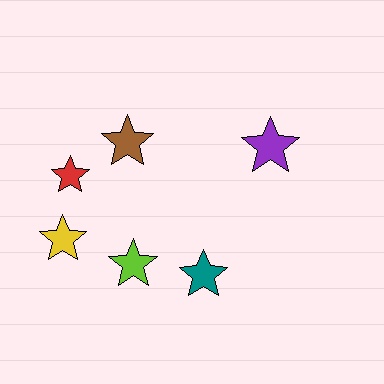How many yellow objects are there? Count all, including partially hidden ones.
There is 1 yellow object.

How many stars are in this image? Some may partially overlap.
There are 6 stars.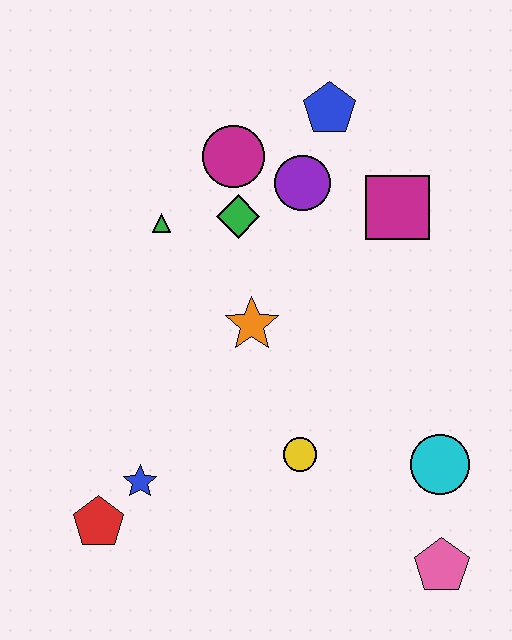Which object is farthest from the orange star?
The pink pentagon is farthest from the orange star.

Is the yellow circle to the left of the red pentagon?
No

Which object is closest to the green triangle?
The green diamond is closest to the green triangle.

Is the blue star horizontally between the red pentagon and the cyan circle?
Yes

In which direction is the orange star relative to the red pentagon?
The orange star is above the red pentagon.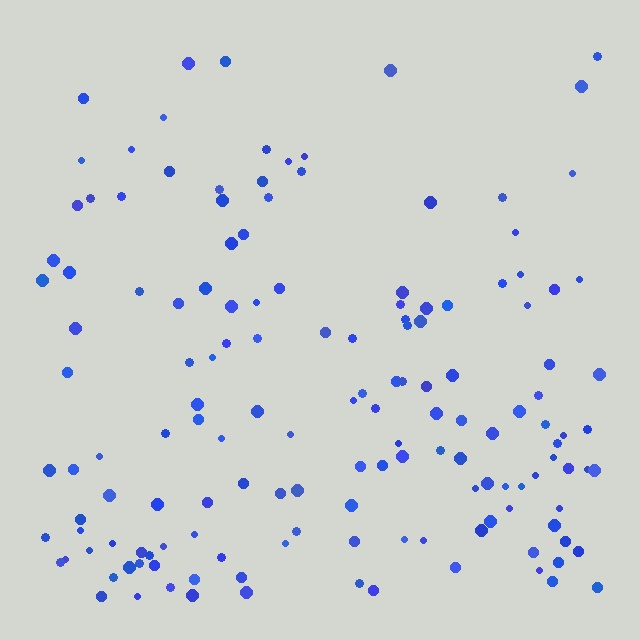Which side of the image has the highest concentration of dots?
The bottom.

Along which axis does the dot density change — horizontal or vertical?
Vertical.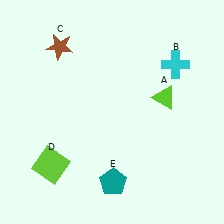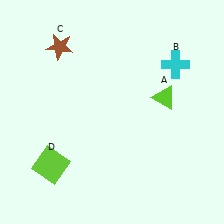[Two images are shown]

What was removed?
The teal pentagon (E) was removed in Image 2.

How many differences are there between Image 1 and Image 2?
There is 1 difference between the two images.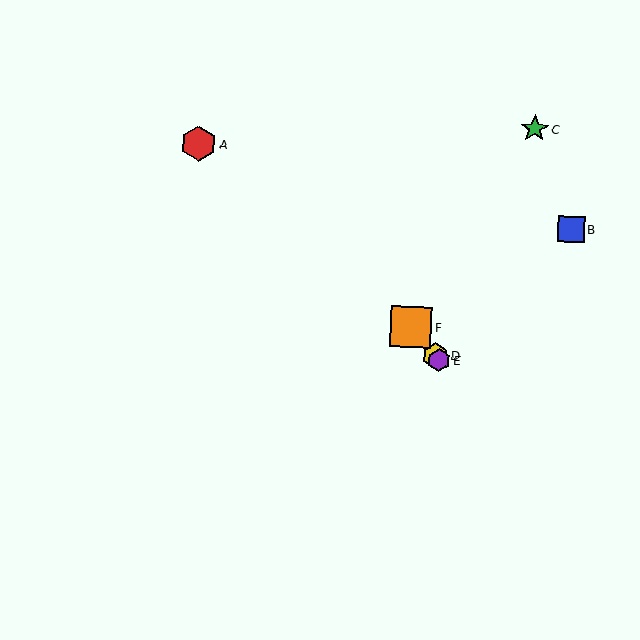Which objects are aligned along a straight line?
Objects D, E, F are aligned along a straight line.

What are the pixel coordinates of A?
Object A is at (199, 144).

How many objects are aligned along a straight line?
3 objects (D, E, F) are aligned along a straight line.